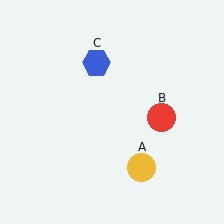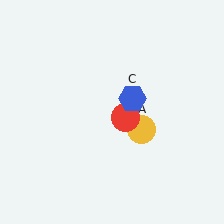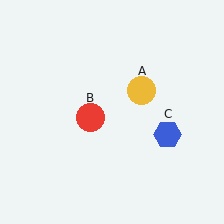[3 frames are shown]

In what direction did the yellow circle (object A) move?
The yellow circle (object A) moved up.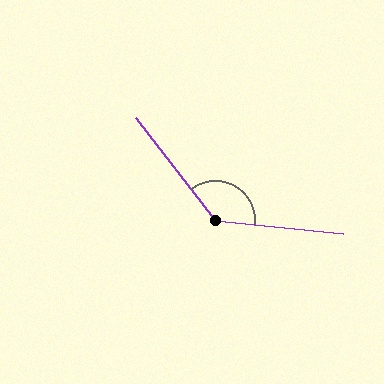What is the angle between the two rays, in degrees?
Approximately 134 degrees.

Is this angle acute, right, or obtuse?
It is obtuse.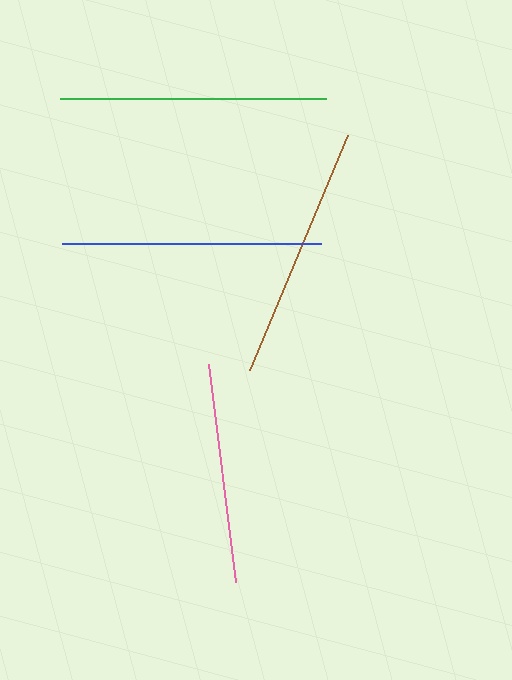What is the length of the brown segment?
The brown segment is approximately 254 pixels long.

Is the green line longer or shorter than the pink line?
The green line is longer than the pink line.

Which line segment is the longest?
The green line is the longest at approximately 265 pixels.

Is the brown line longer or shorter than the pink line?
The brown line is longer than the pink line.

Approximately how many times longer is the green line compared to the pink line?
The green line is approximately 1.2 times the length of the pink line.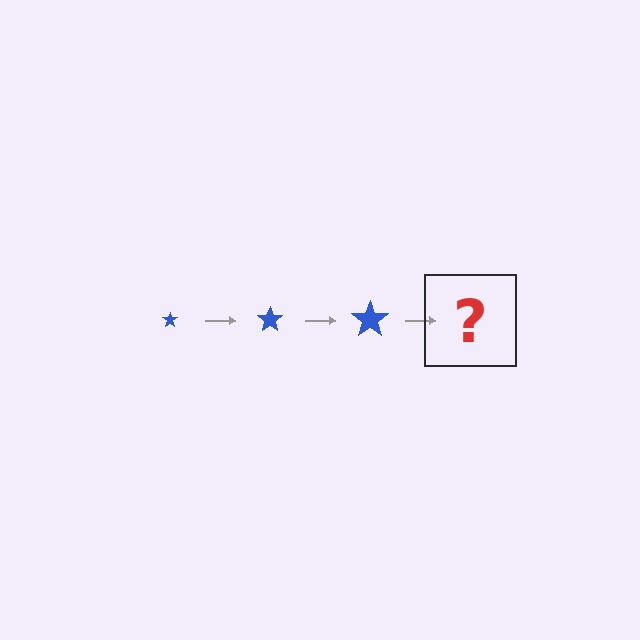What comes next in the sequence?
The next element should be a blue star, larger than the previous one.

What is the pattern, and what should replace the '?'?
The pattern is that the star gets progressively larger each step. The '?' should be a blue star, larger than the previous one.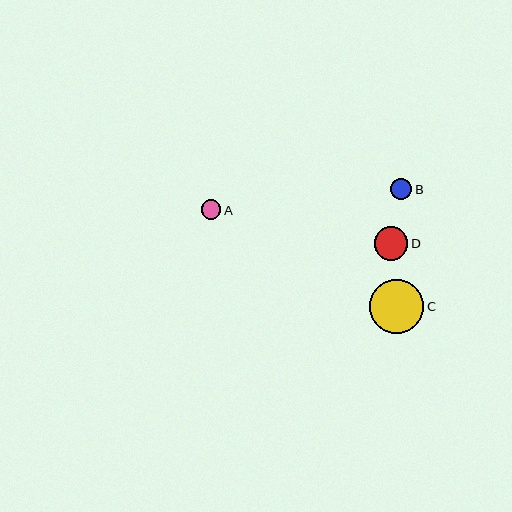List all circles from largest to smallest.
From largest to smallest: C, D, B, A.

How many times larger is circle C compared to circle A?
Circle C is approximately 2.8 times the size of circle A.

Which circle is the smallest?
Circle A is the smallest with a size of approximately 19 pixels.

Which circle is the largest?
Circle C is the largest with a size of approximately 54 pixels.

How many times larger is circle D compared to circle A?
Circle D is approximately 1.8 times the size of circle A.